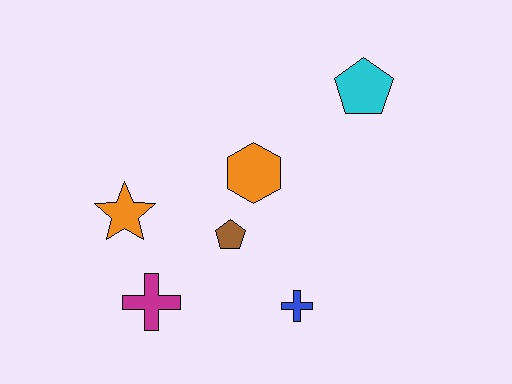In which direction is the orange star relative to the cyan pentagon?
The orange star is to the left of the cyan pentagon.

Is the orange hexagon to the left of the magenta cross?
No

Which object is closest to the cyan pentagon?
The orange hexagon is closest to the cyan pentagon.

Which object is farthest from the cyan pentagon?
The magenta cross is farthest from the cyan pentagon.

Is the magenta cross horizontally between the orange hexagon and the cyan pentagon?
No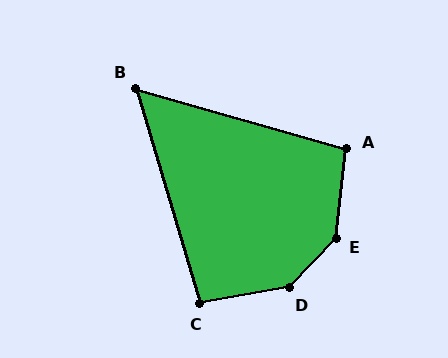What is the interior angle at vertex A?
Approximately 99 degrees (obtuse).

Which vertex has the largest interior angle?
E, at approximately 144 degrees.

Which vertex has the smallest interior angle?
B, at approximately 58 degrees.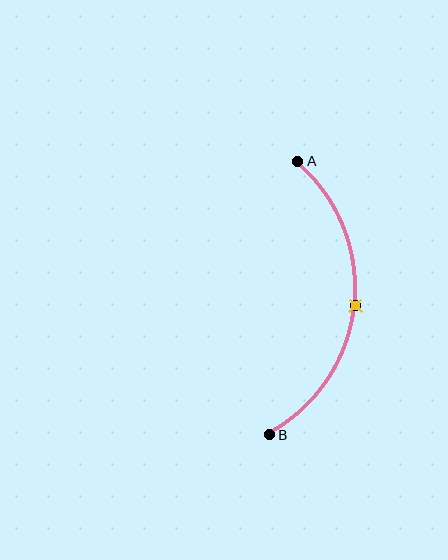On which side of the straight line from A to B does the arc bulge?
The arc bulges to the right of the straight line connecting A and B.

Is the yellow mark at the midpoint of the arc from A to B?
Yes. The yellow mark lies on the arc at equal arc-length from both A and B — it is the arc midpoint.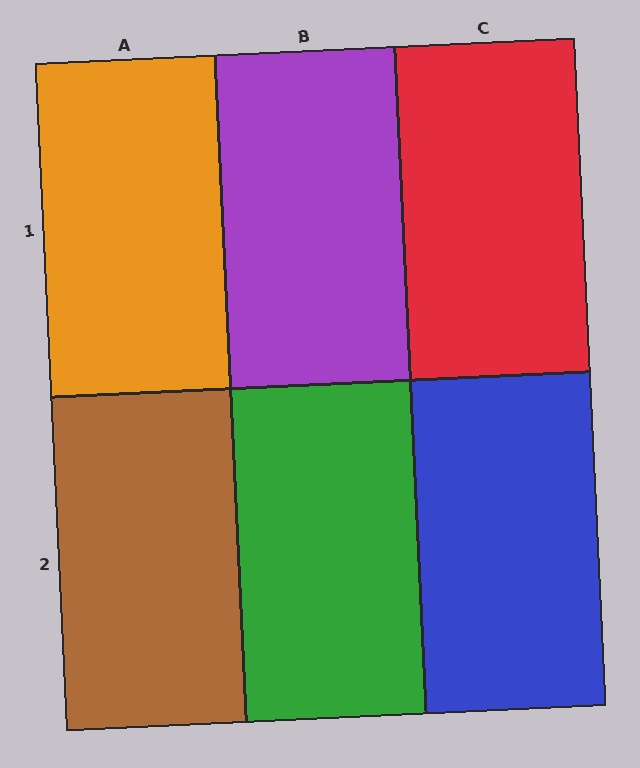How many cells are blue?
1 cell is blue.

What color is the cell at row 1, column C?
Red.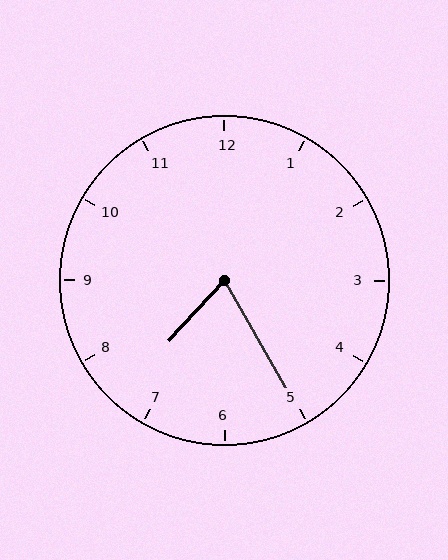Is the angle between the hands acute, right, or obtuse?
It is acute.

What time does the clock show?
7:25.